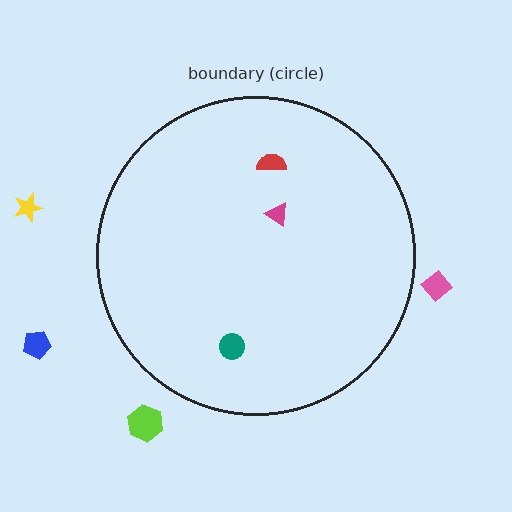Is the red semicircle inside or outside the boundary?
Inside.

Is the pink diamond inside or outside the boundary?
Outside.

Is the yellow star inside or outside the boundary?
Outside.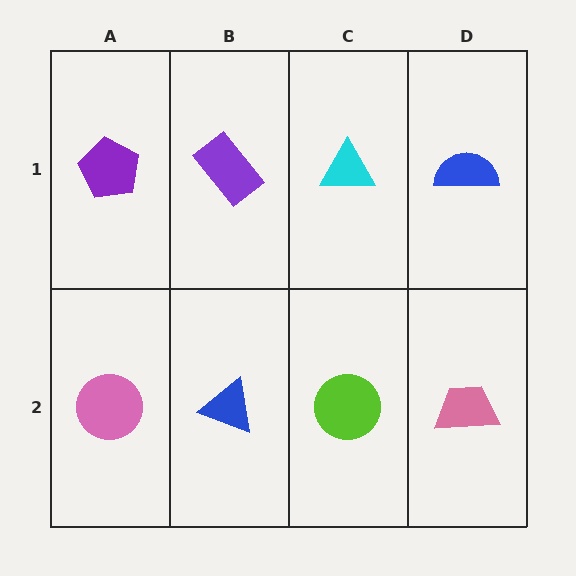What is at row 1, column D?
A blue semicircle.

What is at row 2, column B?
A blue triangle.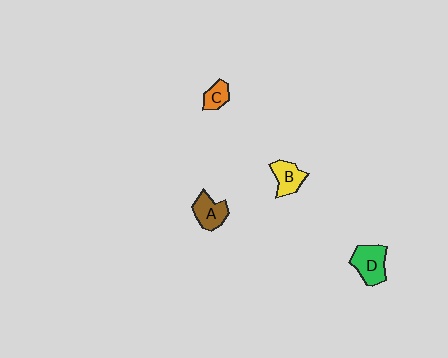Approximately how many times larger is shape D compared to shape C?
Approximately 2.0 times.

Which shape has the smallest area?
Shape C (orange).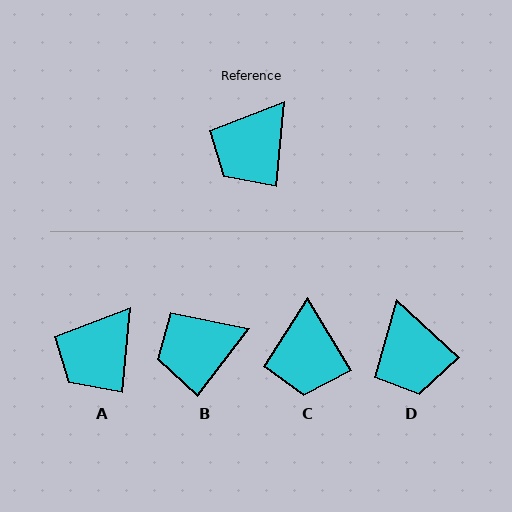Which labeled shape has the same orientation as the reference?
A.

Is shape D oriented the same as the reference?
No, it is off by about 53 degrees.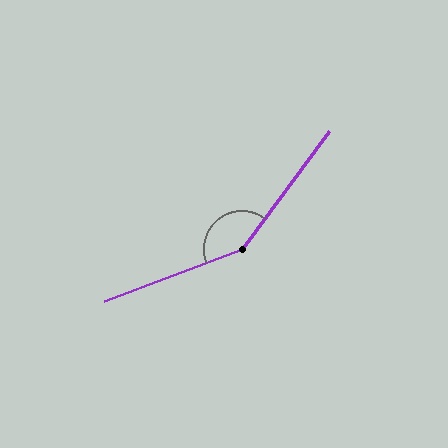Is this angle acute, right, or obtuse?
It is obtuse.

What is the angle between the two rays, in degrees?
Approximately 147 degrees.